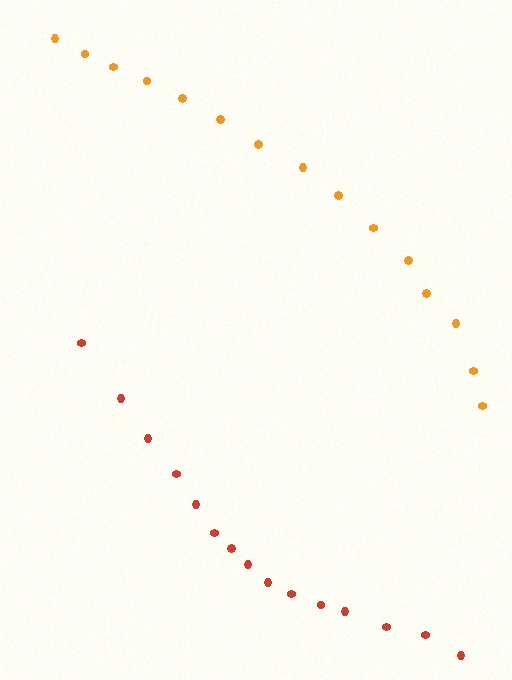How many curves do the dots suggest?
There are 2 distinct paths.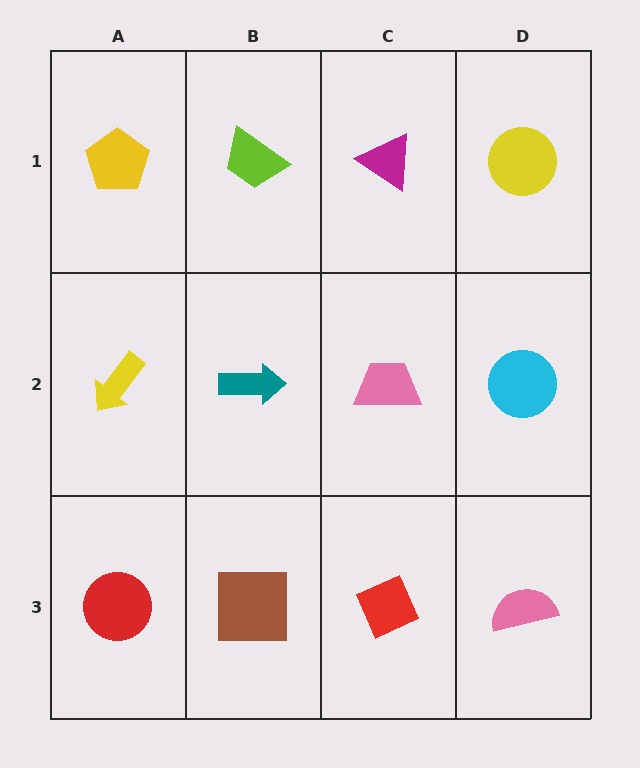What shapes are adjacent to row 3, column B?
A teal arrow (row 2, column B), a red circle (row 3, column A), a red diamond (row 3, column C).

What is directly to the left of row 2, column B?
A yellow arrow.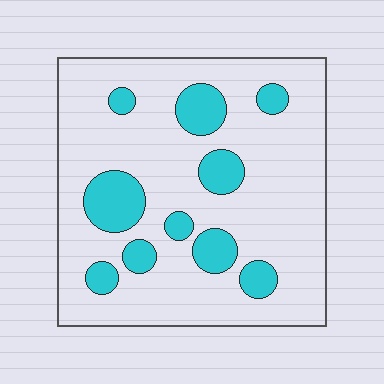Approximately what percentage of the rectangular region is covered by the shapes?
Approximately 20%.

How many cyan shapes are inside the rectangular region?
10.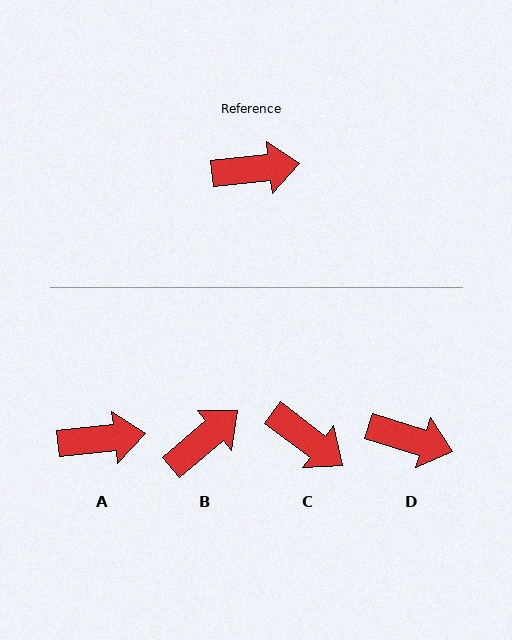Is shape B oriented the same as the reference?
No, it is off by about 34 degrees.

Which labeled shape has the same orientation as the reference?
A.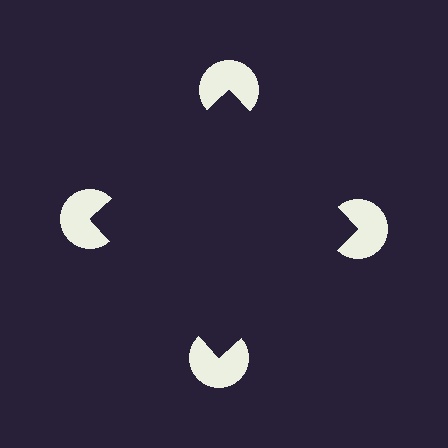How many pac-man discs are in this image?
There are 4 — one at each vertex of the illusory square.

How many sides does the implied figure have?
4 sides.